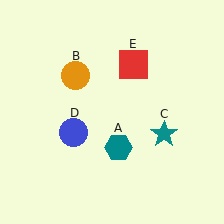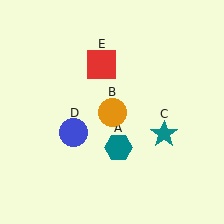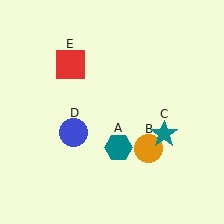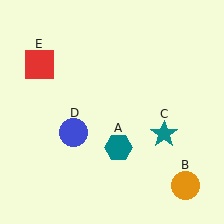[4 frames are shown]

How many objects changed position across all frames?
2 objects changed position: orange circle (object B), red square (object E).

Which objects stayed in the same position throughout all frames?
Teal hexagon (object A) and teal star (object C) and blue circle (object D) remained stationary.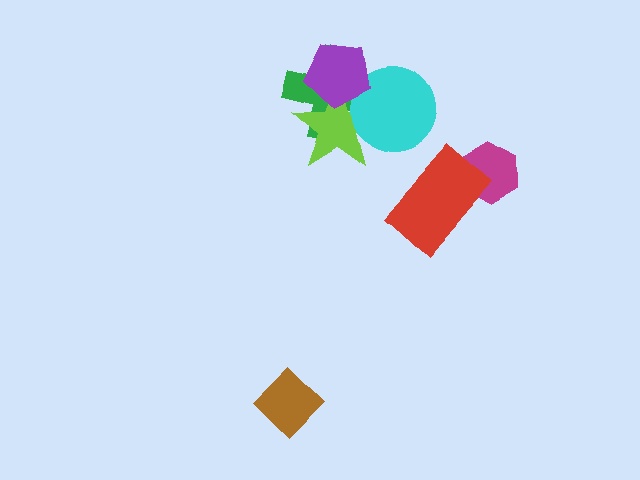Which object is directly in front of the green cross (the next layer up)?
The lime star is directly in front of the green cross.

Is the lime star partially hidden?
Yes, it is partially covered by another shape.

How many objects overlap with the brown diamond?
0 objects overlap with the brown diamond.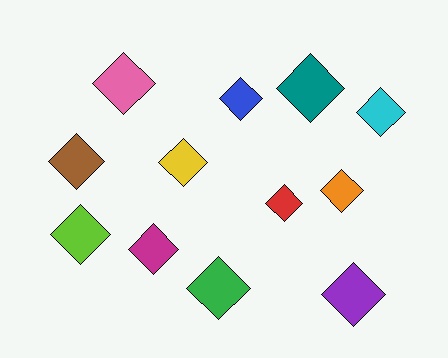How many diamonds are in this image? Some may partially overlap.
There are 12 diamonds.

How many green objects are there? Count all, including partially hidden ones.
There is 1 green object.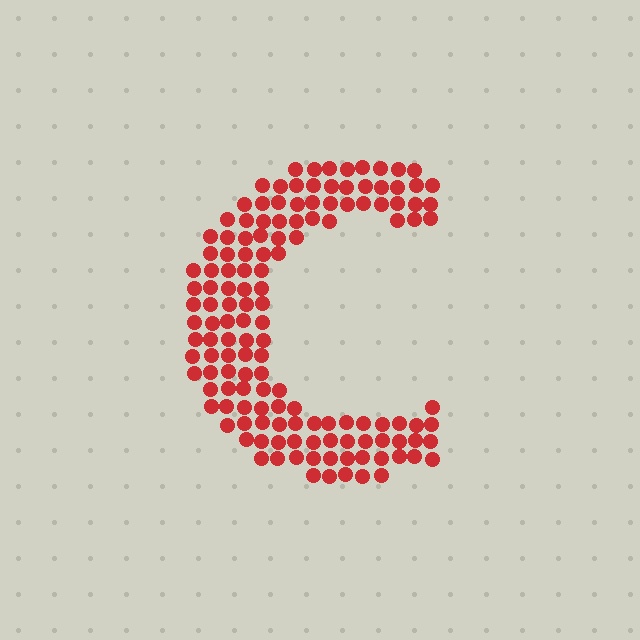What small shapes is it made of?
It is made of small circles.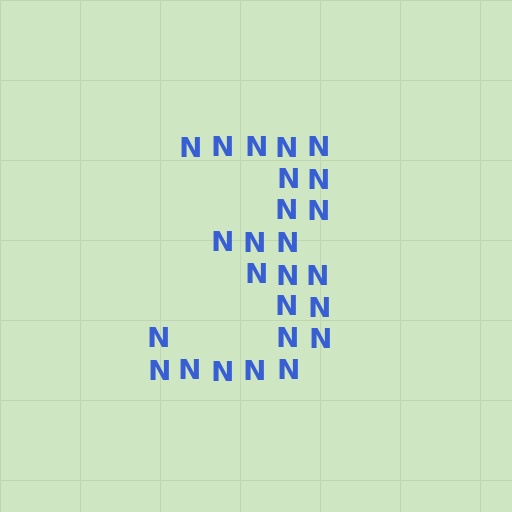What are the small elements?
The small elements are letter N's.